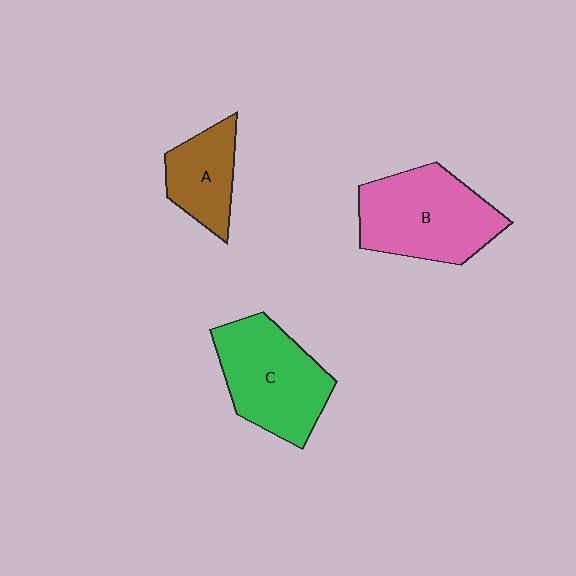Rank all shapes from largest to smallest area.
From largest to smallest: B (pink), C (green), A (brown).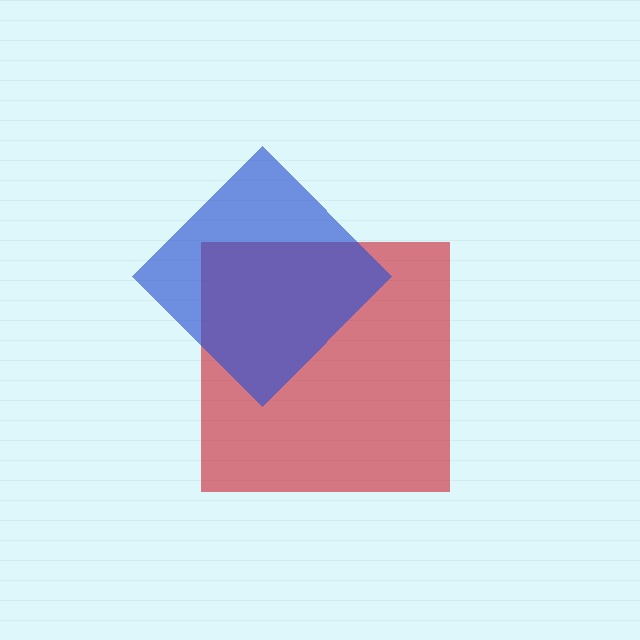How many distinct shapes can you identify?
There are 2 distinct shapes: a red square, a blue diamond.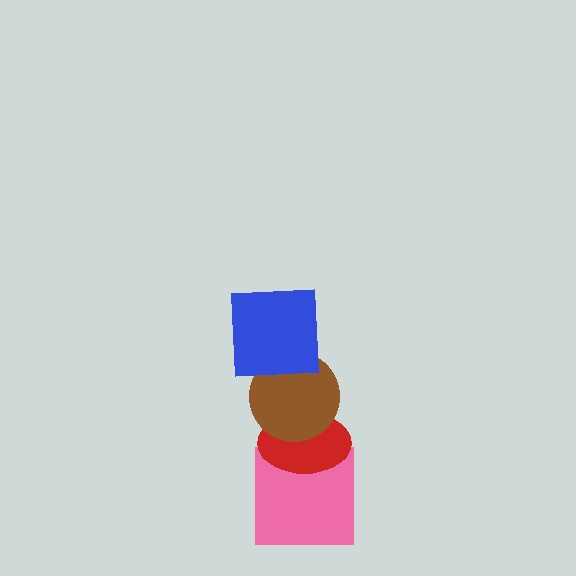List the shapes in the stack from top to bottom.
From top to bottom: the blue square, the brown circle, the red ellipse, the pink square.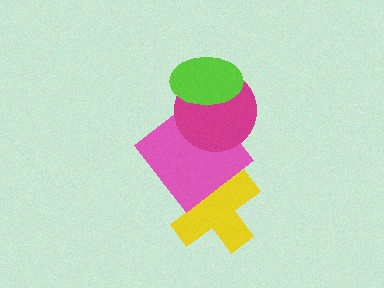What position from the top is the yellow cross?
The yellow cross is 4th from the top.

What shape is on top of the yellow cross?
The pink diamond is on top of the yellow cross.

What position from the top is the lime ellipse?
The lime ellipse is 1st from the top.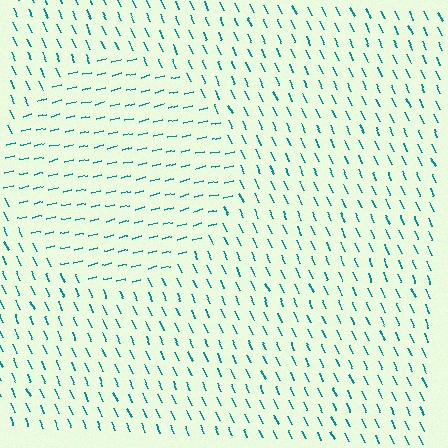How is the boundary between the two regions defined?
The boundary is defined purely by a change in line orientation (approximately 79 degrees difference). All lines are the same color and thickness.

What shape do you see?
I see a circle.